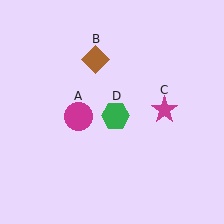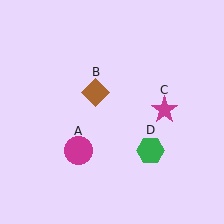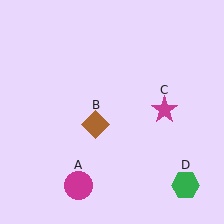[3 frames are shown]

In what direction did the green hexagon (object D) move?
The green hexagon (object D) moved down and to the right.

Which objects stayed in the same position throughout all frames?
Magenta star (object C) remained stationary.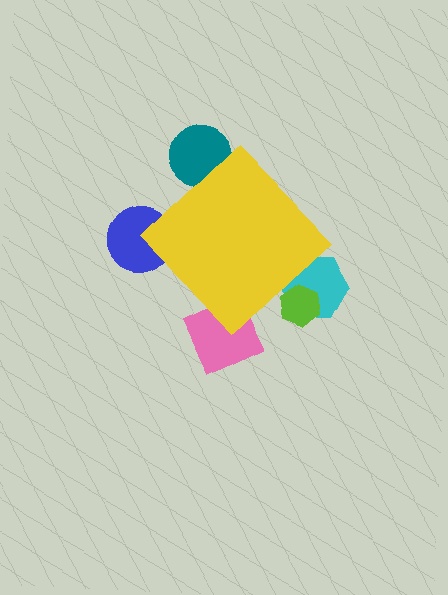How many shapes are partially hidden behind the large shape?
5 shapes are partially hidden.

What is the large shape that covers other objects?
A yellow diamond.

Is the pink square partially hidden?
Yes, the pink square is partially hidden behind the yellow diamond.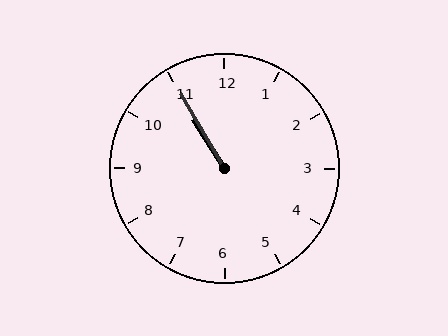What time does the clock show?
10:55.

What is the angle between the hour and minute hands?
Approximately 2 degrees.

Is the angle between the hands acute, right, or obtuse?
It is acute.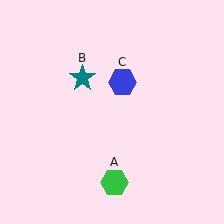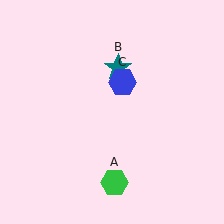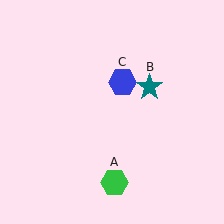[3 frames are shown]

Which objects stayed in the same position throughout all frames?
Green hexagon (object A) and blue hexagon (object C) remained stationary.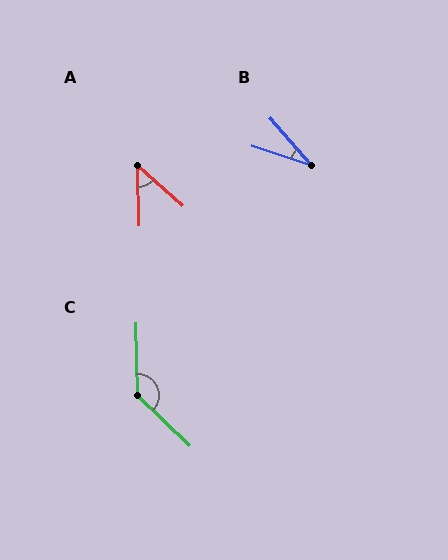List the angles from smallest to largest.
B (31°), A (46°), C (135°).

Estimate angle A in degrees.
Approximately 46 degrees.